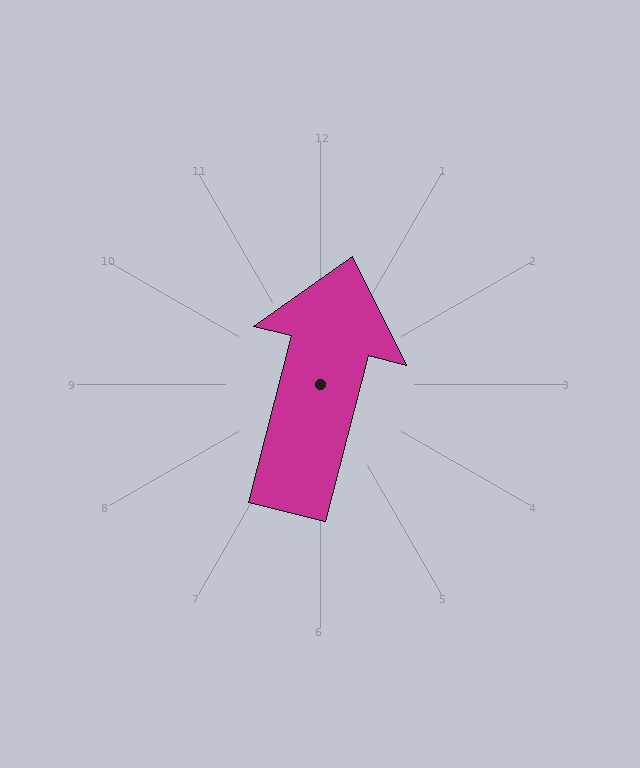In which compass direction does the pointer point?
North.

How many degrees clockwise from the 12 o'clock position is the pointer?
Approximately 14 degrees.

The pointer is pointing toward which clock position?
Roughly 12 o'clock.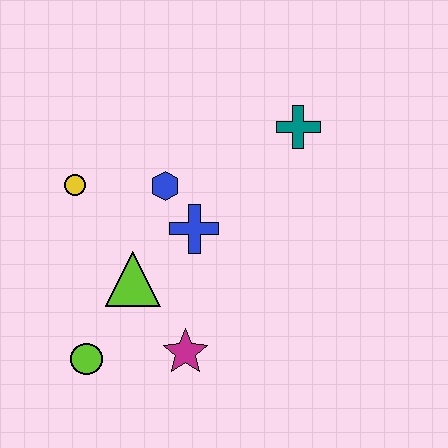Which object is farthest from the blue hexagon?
The lime circle is farthest from the blue hexagon.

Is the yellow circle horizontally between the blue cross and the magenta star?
No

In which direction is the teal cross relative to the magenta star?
The teal cross is above the magenta star.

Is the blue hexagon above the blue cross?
Yes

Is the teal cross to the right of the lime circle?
Yes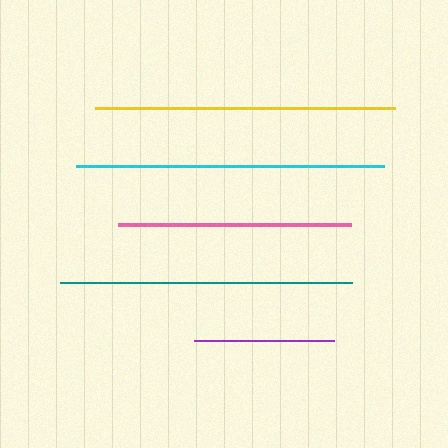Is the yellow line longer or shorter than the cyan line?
The cyan line is longer than the yellow line.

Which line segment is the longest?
The cyan line is the longest at approximately 307 pixels.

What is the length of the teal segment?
The teal segment is approximately 292 pixels long.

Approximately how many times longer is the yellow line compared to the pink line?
The yellow line is approximately 1.3 times the length of the pink line.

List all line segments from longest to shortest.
From longest to shortest: cyan, yellow, teal, pink, purple.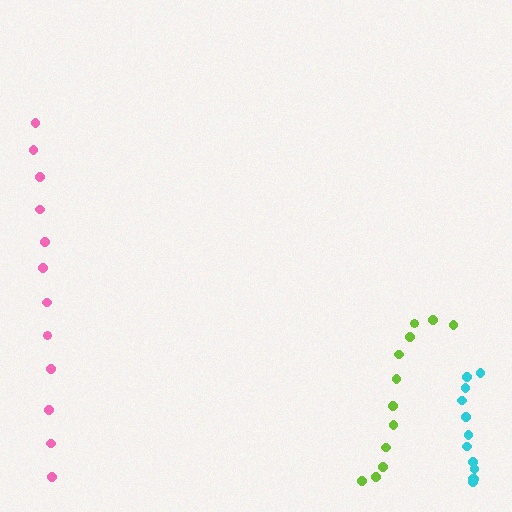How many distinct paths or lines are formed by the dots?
There are 3 distinct paths.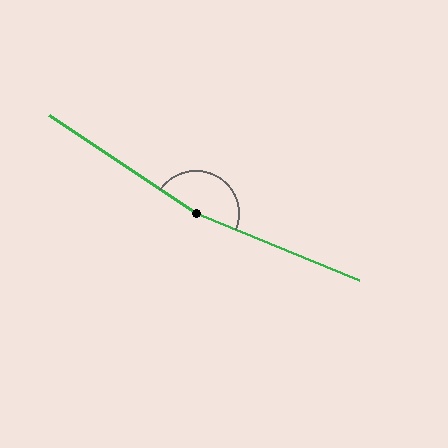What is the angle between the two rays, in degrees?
Approximately 169 degrees.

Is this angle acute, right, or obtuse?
It is obtuse.